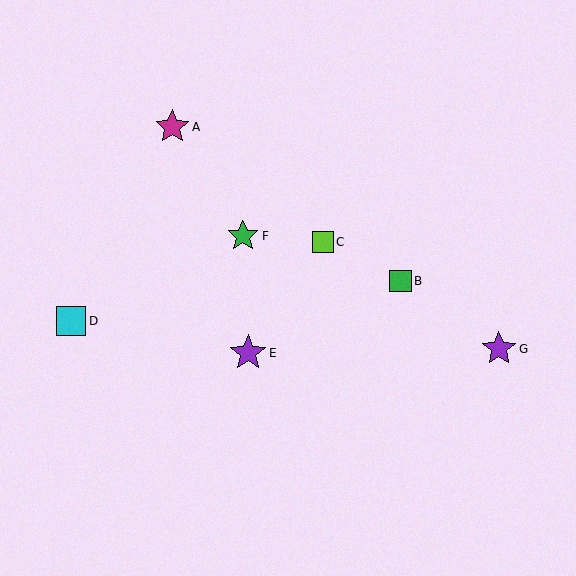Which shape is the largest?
The purple star (labeled E) is the largest.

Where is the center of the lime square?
The center of the lime square is at (323, 242).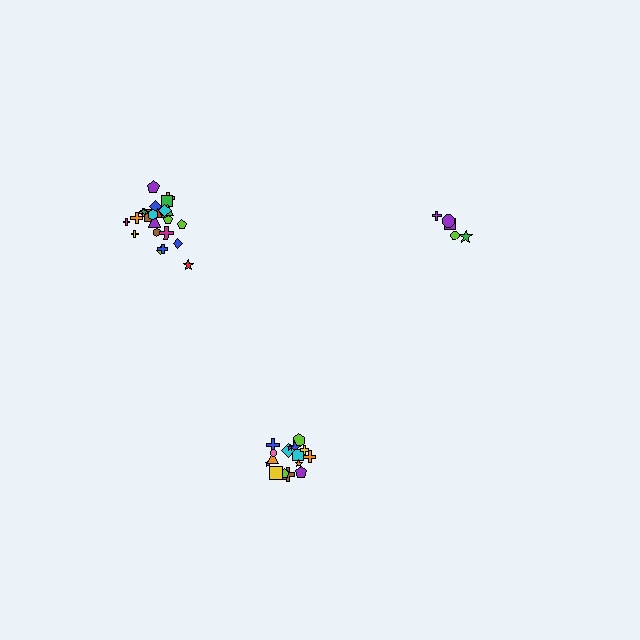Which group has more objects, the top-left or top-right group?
The top-left group.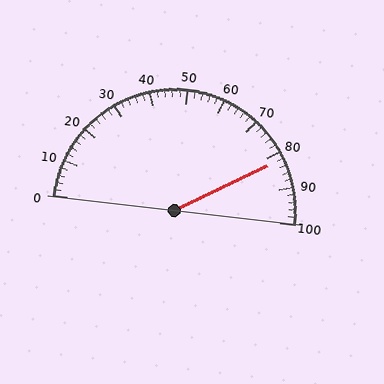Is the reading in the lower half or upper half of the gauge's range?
The reading is in the upper half of the range (0 to 100).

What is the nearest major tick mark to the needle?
The nearest major tick mark is 80.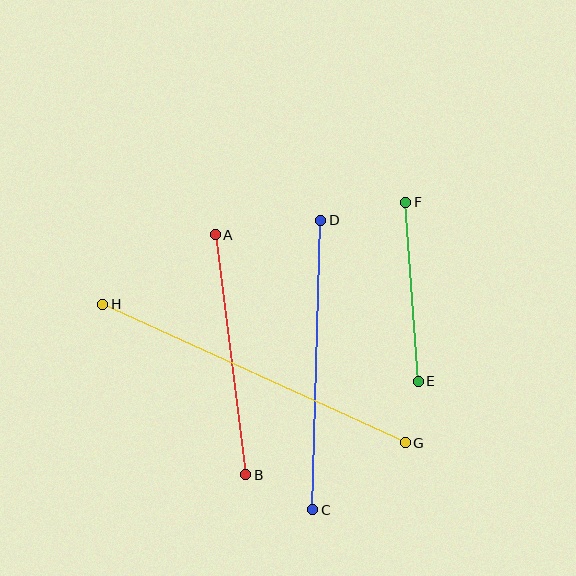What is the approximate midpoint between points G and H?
The midpoint is at approximately (254, 373) pixels.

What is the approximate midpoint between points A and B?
The midpoint is at approximately (231, 355) pixels.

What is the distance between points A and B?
The distance is approximately 242 pixels.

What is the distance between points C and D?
The distance is approximately 290 pixels.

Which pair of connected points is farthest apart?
Points G and H are farthest apart.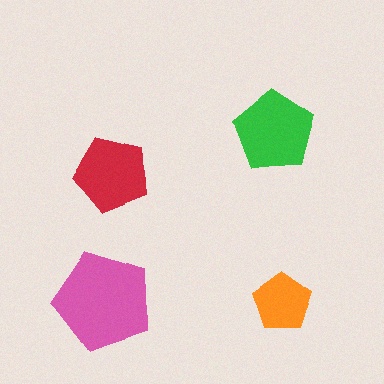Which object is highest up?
The green pentagon is topmost.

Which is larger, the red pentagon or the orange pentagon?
The red one.